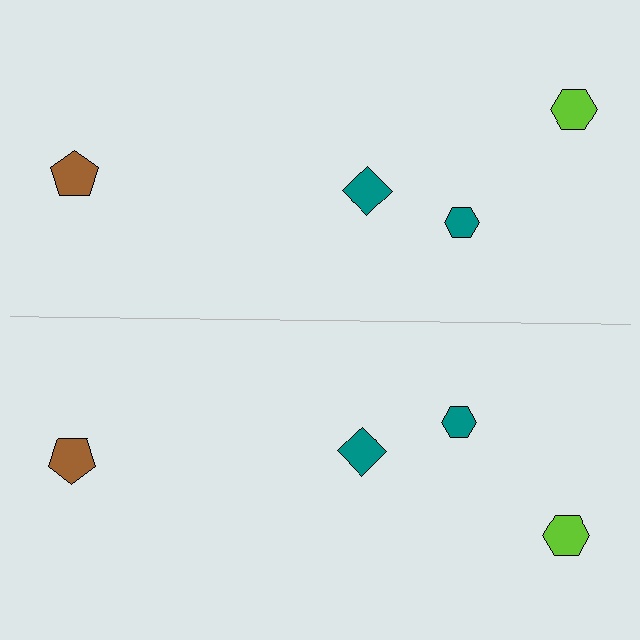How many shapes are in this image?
There are 8 shapes in this image.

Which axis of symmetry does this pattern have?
The pattern has a horizontal axis of symmetry running through the center of the image.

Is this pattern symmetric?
Yes, this pattern has bilateral (reflection) symmetry.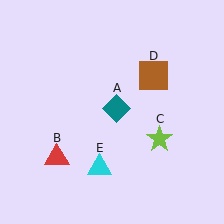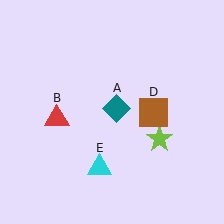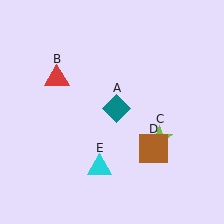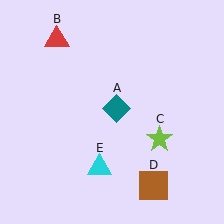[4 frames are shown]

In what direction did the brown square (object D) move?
The brown square (object D) moved down.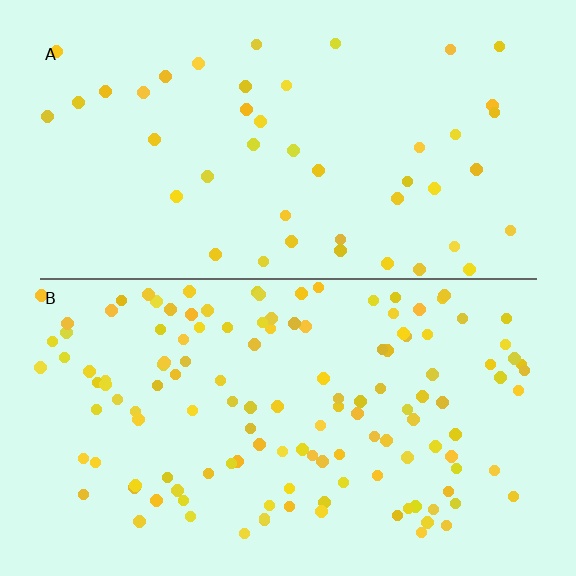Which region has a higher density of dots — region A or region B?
B (the bottom).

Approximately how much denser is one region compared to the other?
Approximately 2.9× — region B over region A.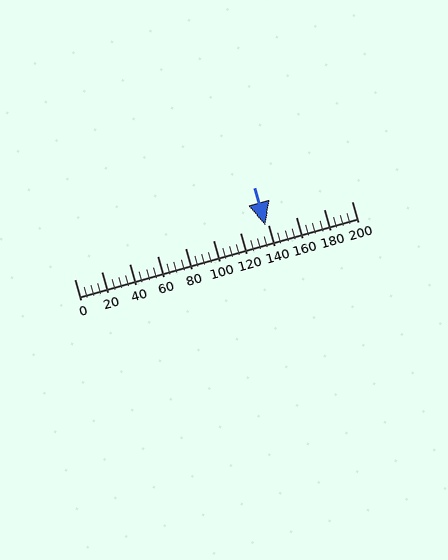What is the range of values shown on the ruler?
The ruler shows values from 0 to 200.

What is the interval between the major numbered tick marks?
The major tick marks are spaced 20 units apart.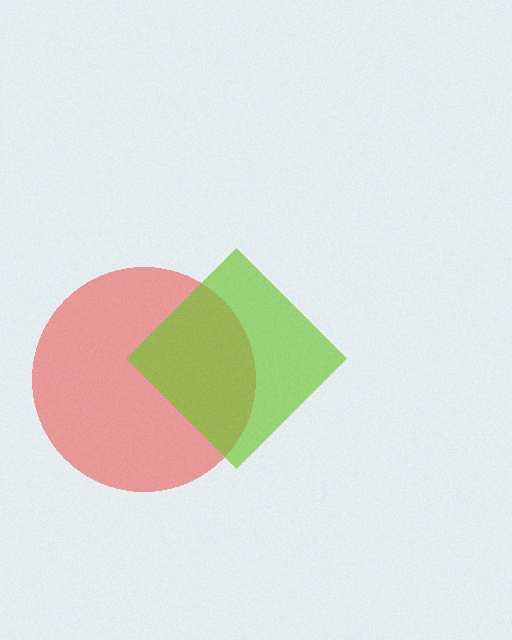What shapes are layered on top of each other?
The layered shapes are: a red circle, a lime diamond.